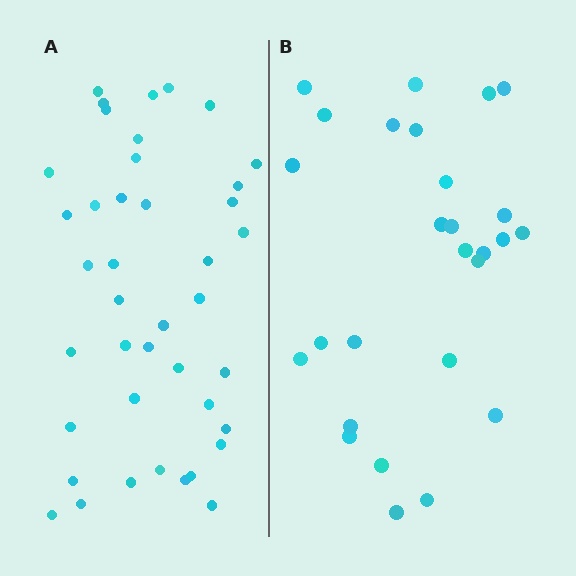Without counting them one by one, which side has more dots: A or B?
Region A (the left region) has more dots.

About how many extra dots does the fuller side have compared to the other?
Region A has approximately 15 more dots than region B.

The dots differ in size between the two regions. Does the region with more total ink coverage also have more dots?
No. Region B has more total ink coverage because its dots are larger, but region A actually contains more individual dots. Total area can be misleading — the number of items is what matters here.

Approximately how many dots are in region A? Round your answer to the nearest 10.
About 40 dots. (The exact count is 41, which rounds to 40.)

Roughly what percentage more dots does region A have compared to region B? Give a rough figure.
About 50% more.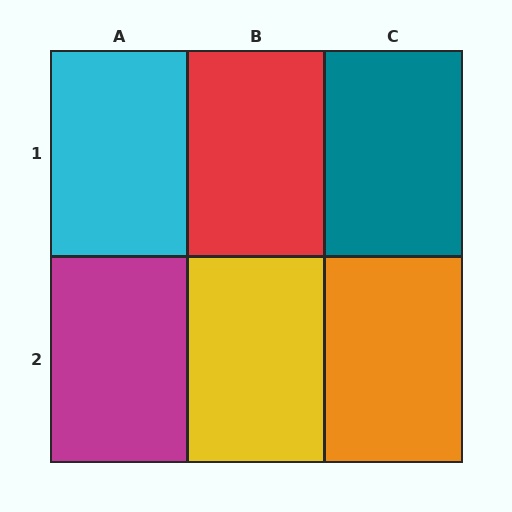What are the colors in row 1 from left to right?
Cyan, red, teal.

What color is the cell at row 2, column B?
Yellow.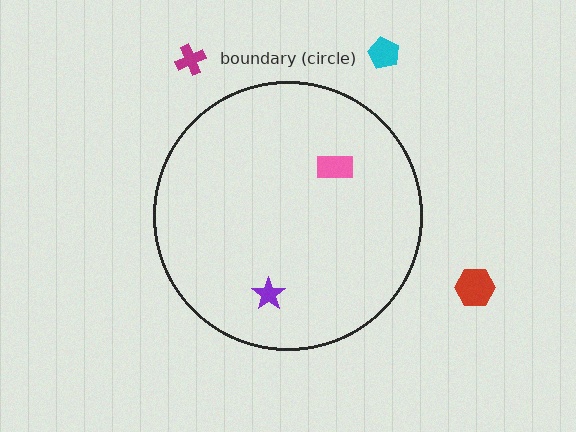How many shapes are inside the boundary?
2 inside, 3 outside.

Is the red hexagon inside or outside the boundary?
Outside.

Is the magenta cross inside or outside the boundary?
Outside.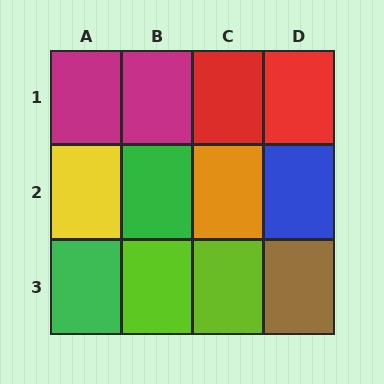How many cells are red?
2 cells are red.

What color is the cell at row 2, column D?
Blue.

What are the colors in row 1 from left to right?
Magenta, magenta, red, red.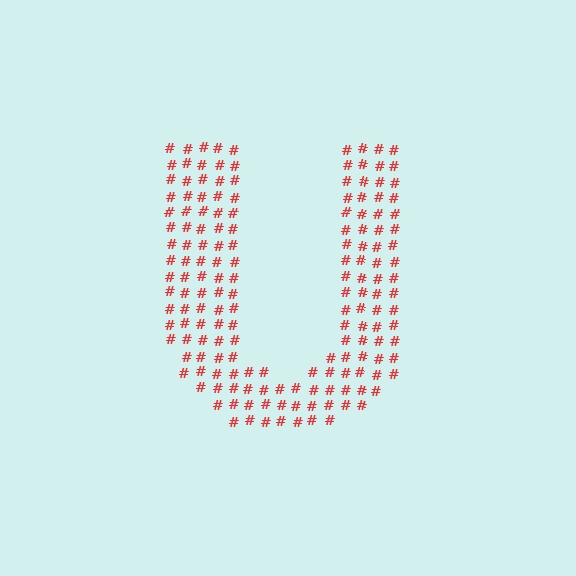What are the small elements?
The small elements are hash symbols.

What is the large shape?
The large shape is the letter U.